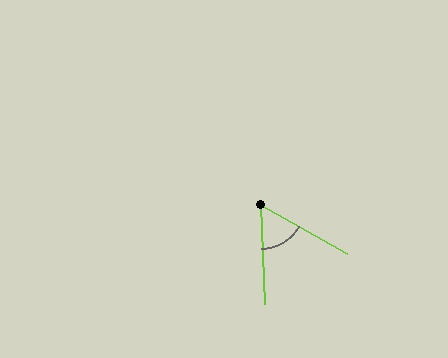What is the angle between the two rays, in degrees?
Approximately 59 degrees.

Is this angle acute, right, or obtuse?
It is acute.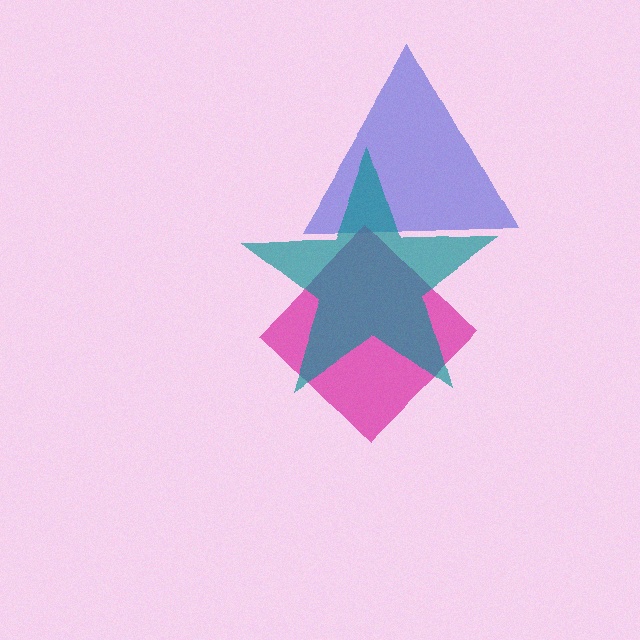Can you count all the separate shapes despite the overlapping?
Yes, there are 3 separate shapes.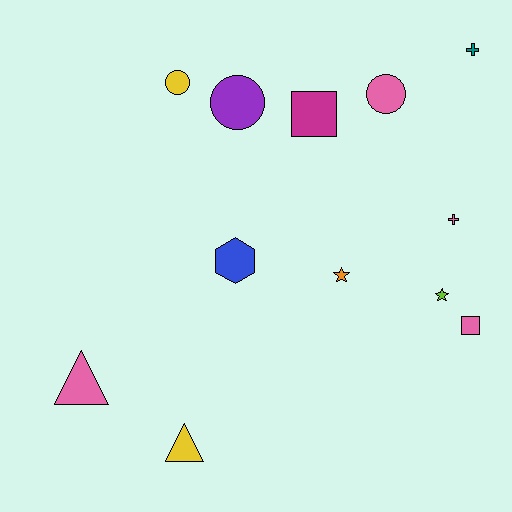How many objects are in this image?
There are 12 objects.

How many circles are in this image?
There are 3 circles.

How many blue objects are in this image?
There is 1 blue object.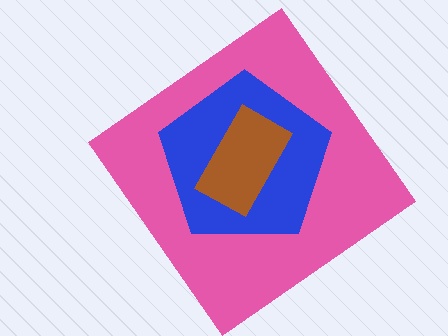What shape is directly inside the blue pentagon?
The brown rectangle.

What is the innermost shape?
The brown rectangle.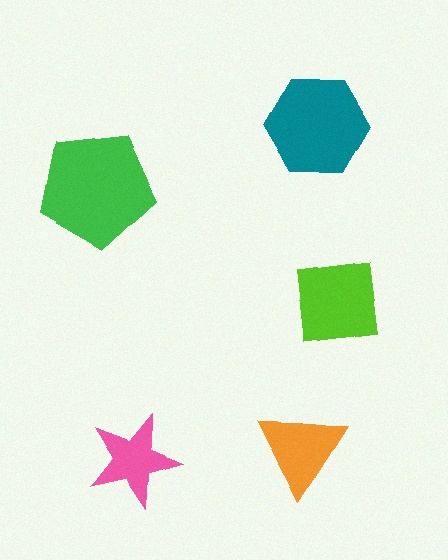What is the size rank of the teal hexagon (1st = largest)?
2nd.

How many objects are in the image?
There are 5 objects in the image.